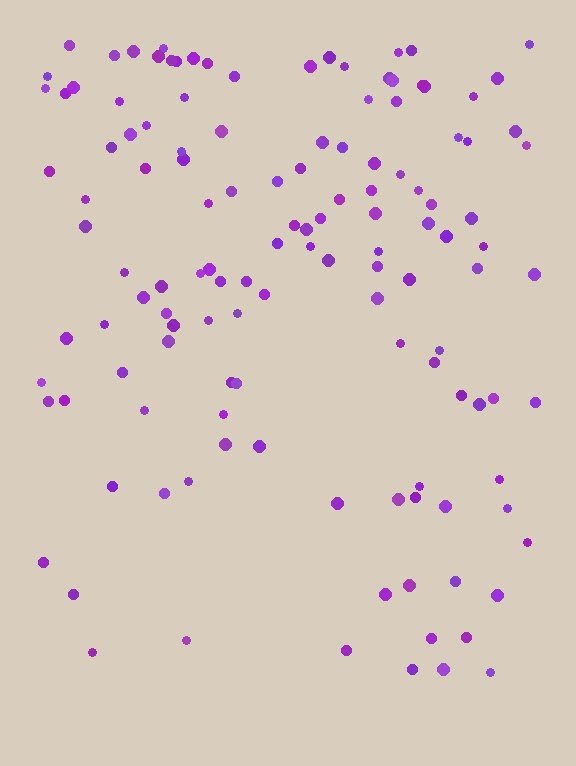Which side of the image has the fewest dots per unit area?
The bottom.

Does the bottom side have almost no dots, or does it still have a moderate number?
Still a moderate number, just noticeably fewer than the top.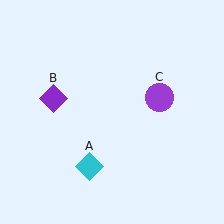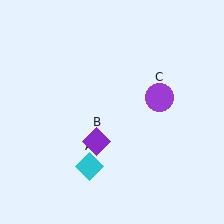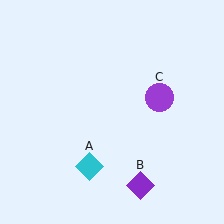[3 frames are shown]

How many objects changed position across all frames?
1 object changed position: purple diamond (object B).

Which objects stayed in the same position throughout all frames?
Cyan diamond (object A) and purple circle (object C) remained stationary.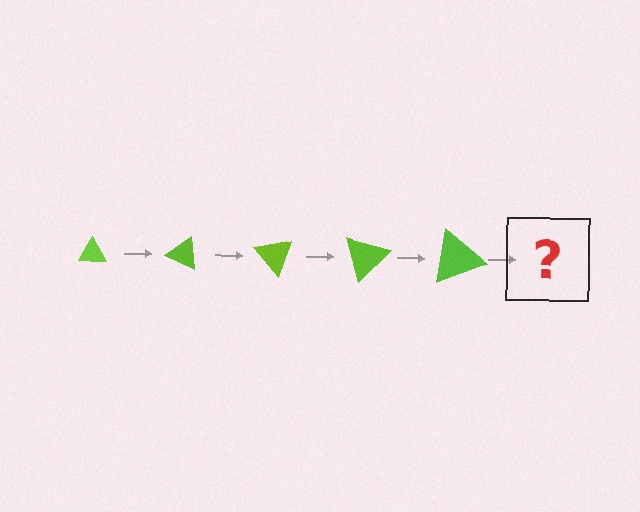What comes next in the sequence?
The next element should be a triangle, larger than the previous one and rotated 125 degrees from the start.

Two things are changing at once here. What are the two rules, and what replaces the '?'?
The two rules are that the triangle grows larger each step and it rotates 25 degrees each step. The '?' should be a triangle, larger than the previous one and rotated 125 degrees from the start.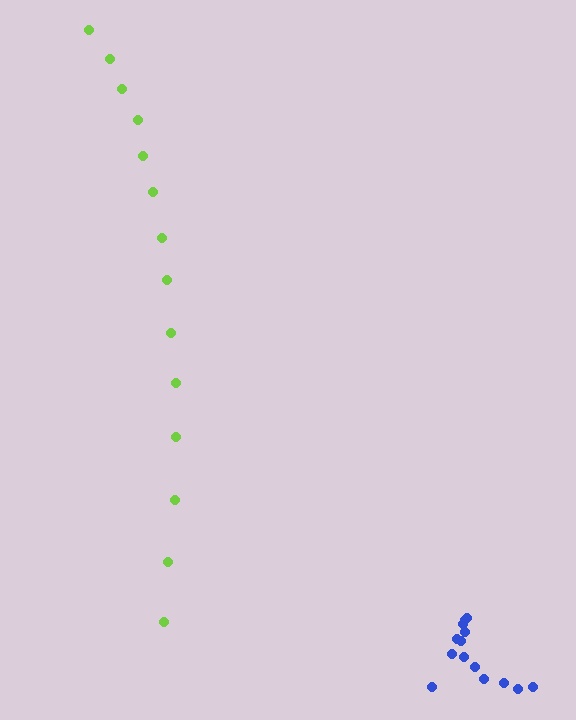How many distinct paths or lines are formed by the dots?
There are 2 distinct paths.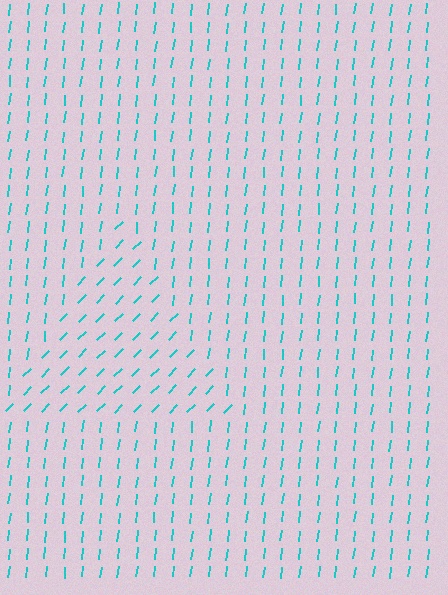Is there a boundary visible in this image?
Yes, there is a texture boundary formed by a change in line orientation.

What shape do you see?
I see a triangle.